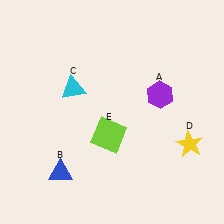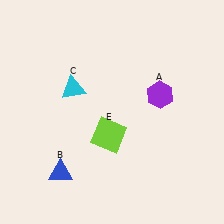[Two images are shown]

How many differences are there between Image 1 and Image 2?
There is 1 difference between the two images.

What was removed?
The yellow star (D) was removed in Image 2.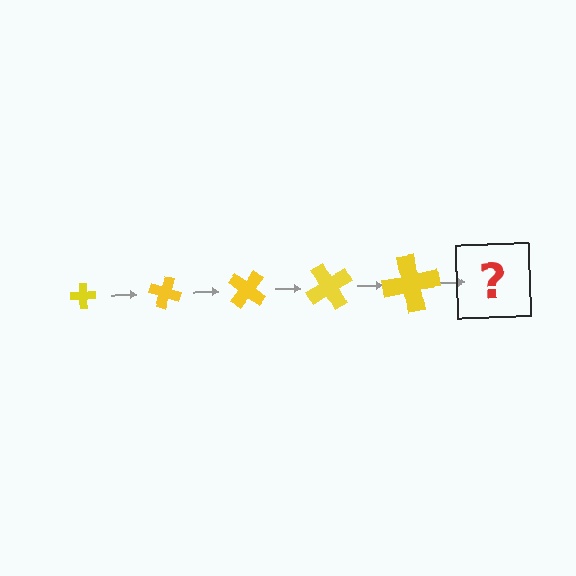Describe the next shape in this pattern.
It should be a cross, larger than the previous one and rotated 100 degrees from the start.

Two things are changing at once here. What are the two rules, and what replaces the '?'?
The two rules are that the cross grows larger each step and it rotates 20 degrees each step. The '?' should be a cross, larger than the previous one and rotated 100 degrees from the start.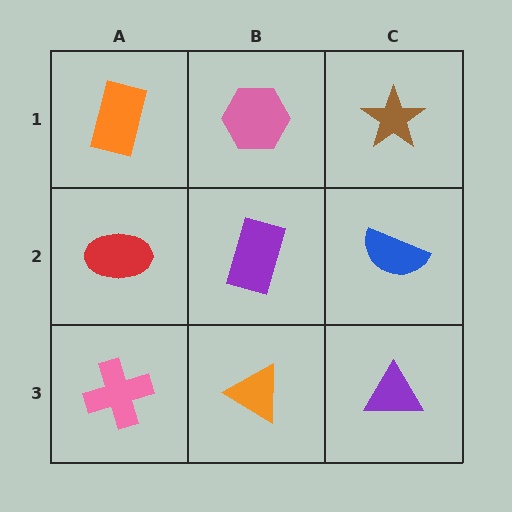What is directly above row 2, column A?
An orange rectangle.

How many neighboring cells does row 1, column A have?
2.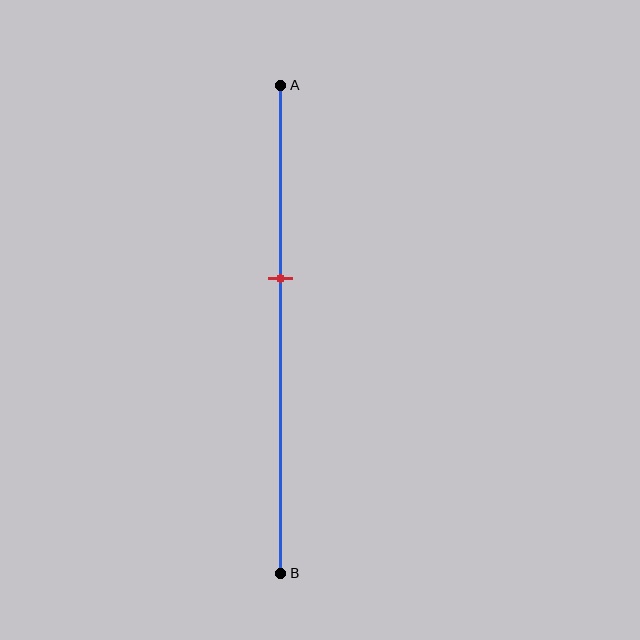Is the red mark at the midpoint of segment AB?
No, the mark is at about 40% from A, not at the 50% midpoint.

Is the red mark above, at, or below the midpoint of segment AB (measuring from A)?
The red mark is above the midpoint of segment AB.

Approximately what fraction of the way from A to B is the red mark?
The red mark is approximately 40% of the way from A to B.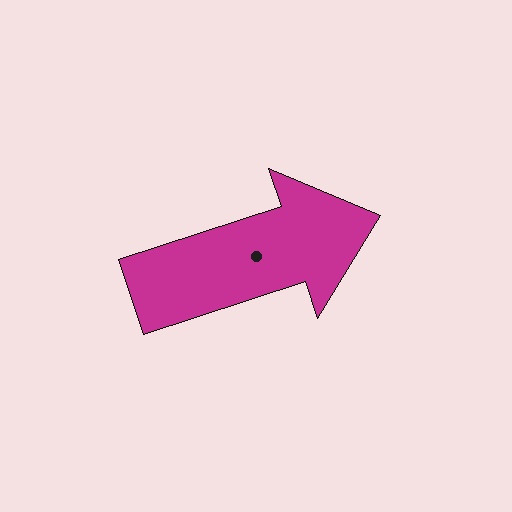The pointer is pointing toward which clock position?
Roughly 2 o'clock.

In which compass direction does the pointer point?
East.